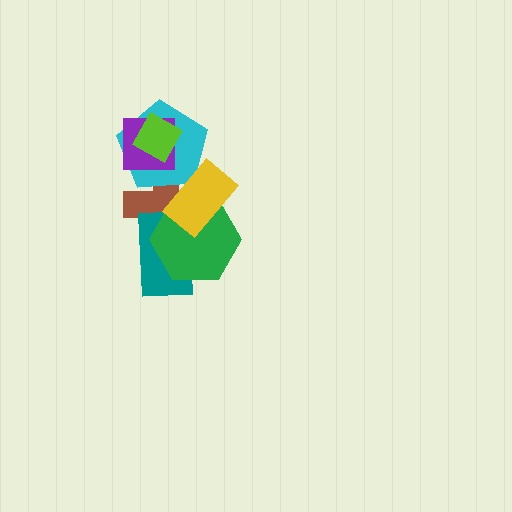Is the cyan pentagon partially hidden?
Yes, it is partially covered by another shape.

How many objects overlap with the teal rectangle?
3 objects overlap with the teal rectangle.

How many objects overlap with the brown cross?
4 objects overlap with the brown cross.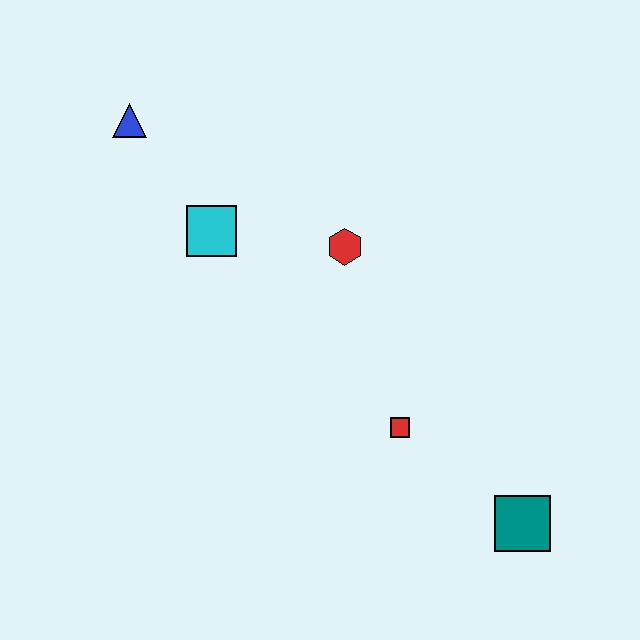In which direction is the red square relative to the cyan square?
The red square is below the cyan square.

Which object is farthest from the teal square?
The blue triangle is farthest from the teal square.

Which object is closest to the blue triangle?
The cyan square is closest to the blue triangle.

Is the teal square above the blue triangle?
No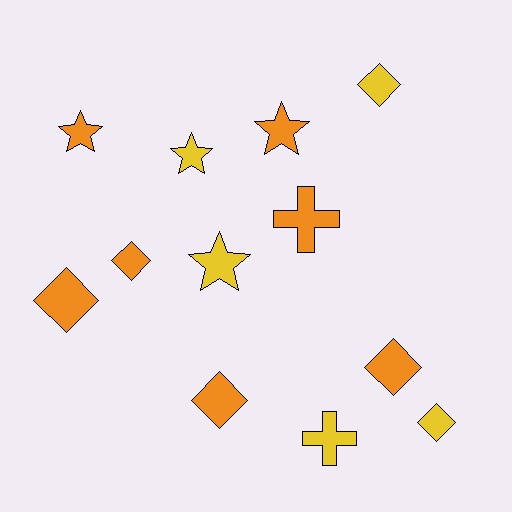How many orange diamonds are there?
There are 4 orange diamonds.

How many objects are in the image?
There are 12 objects.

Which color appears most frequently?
Orange, with 7 objects.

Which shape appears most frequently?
Diamond, with 6 objects.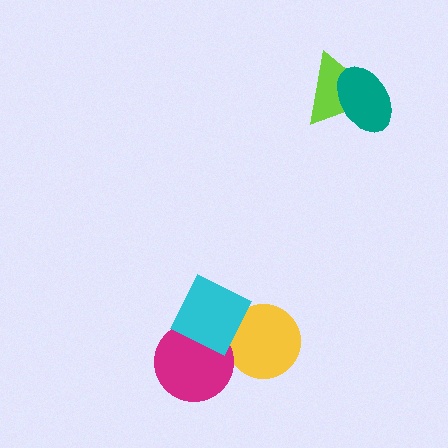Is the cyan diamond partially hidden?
No, no other shape covers it.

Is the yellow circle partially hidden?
Yes, it is partially covered by another shape.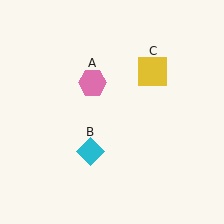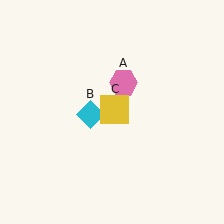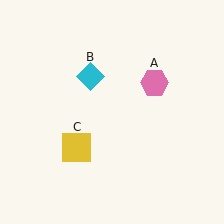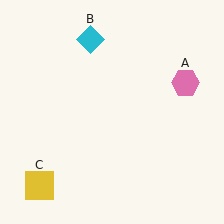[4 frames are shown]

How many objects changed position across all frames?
3 objects changed position: pink hexagon (object A), cyan diamond (object B), yellow square (object C).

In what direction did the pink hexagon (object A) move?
The pink hexagon (object A) moved right.